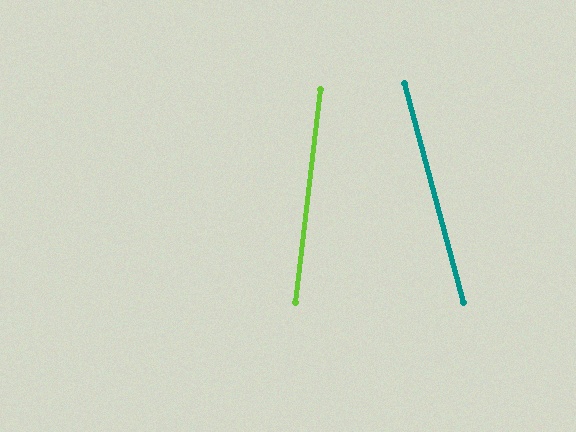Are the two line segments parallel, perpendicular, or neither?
Neither parallel nor perpendicular — they differ by about 22°.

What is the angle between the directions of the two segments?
Approximately 22 degrees.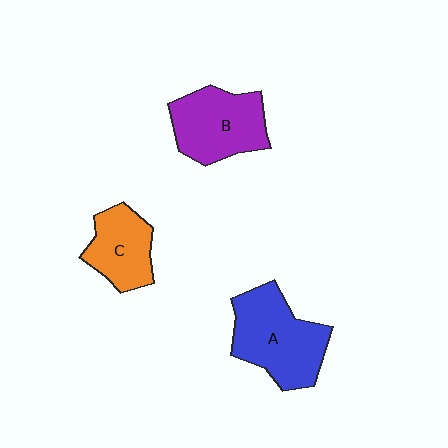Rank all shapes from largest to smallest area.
From largest to smallest: A (blue), B (purple), C (orange).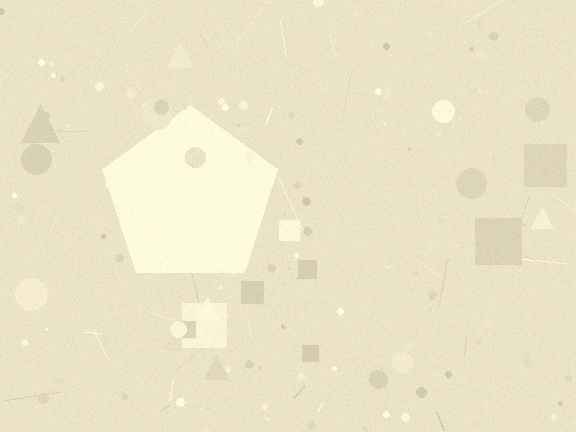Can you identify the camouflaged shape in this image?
The camouflaged shape is a pentagon.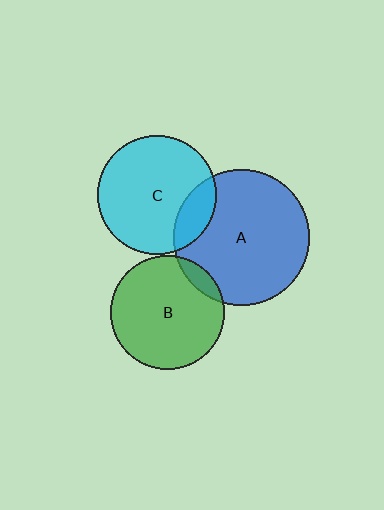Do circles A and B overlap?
Yes.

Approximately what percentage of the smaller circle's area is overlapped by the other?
Approximately 10%.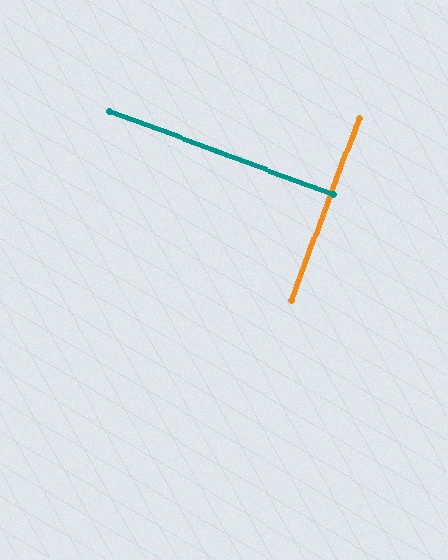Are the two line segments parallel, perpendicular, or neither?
Perpendicular — they meet at approximately 90°.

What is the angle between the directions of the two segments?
Approximately 90 degrees.